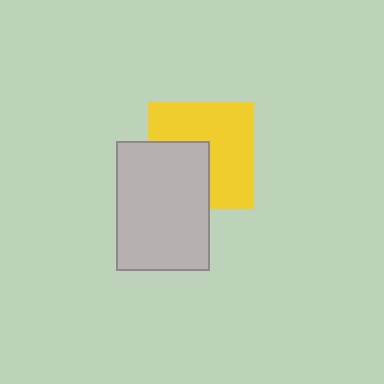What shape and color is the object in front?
The object in front is a light gray rectangle.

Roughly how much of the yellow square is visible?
About half of it is visible (roughly 63%).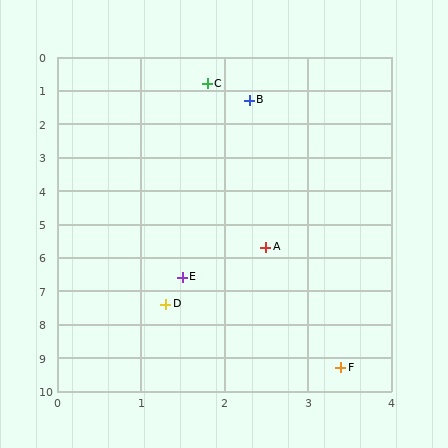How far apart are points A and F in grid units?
Points A and F are about 3.7 grid units apart.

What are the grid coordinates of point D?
Point D is at approximately (1.3, 7.4).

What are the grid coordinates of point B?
Point B is at approximately (2.3, 1.3).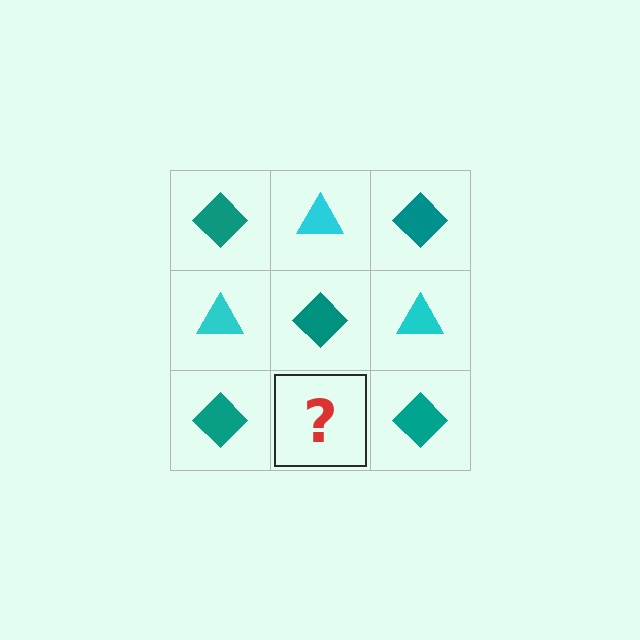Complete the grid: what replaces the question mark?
The question mark should be replaced with a cyan triangle.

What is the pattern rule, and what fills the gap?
The rule is that it alternates teal diamond and cyan triangle in a checkerboard pattern. The gap should be filled with a cyan triangle.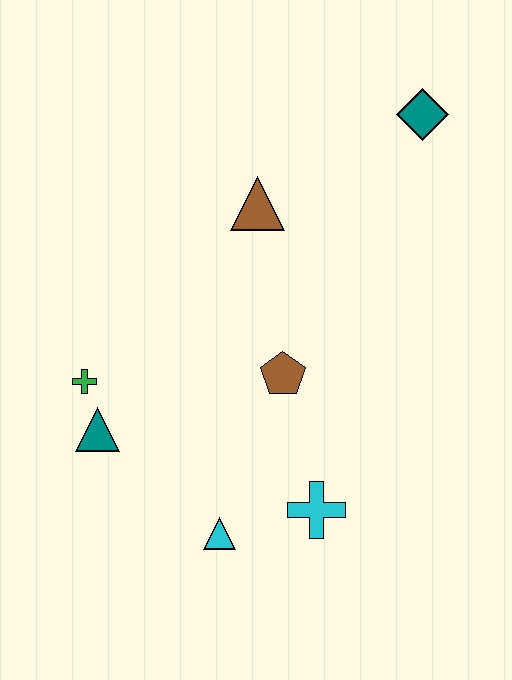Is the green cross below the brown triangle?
Yes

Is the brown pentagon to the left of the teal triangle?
No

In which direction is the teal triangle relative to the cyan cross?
The teal triangle is to the left of the cyan cross.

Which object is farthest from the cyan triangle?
The teal diamond is farthest from the cyan triangle.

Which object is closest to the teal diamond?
The brown triangle is closest to the teal diamond.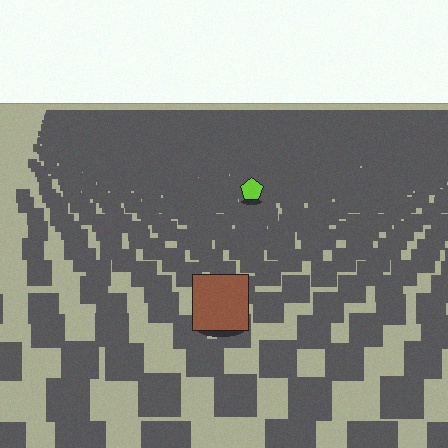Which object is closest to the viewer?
The brown square is closest. The texture marks near it are larger and more spread out.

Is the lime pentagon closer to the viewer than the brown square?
No. The brown square is closer — you can tell from the texture gradient: the ground texture is coarser near it.